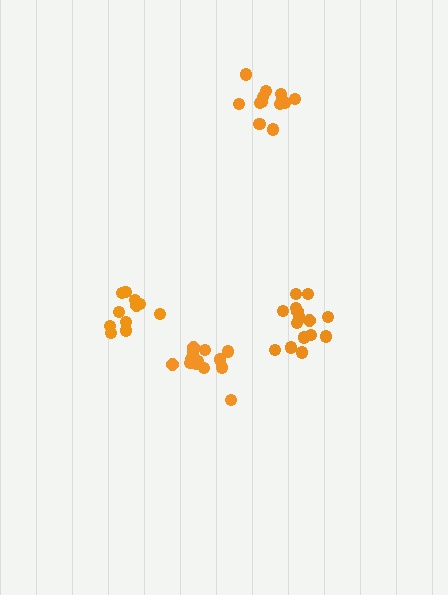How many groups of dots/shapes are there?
There are 4 groups.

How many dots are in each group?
Group 1: 11 dots, Group 2: 13 dots, Group 3: 14 dots, Group 4: 15 dots (53 total).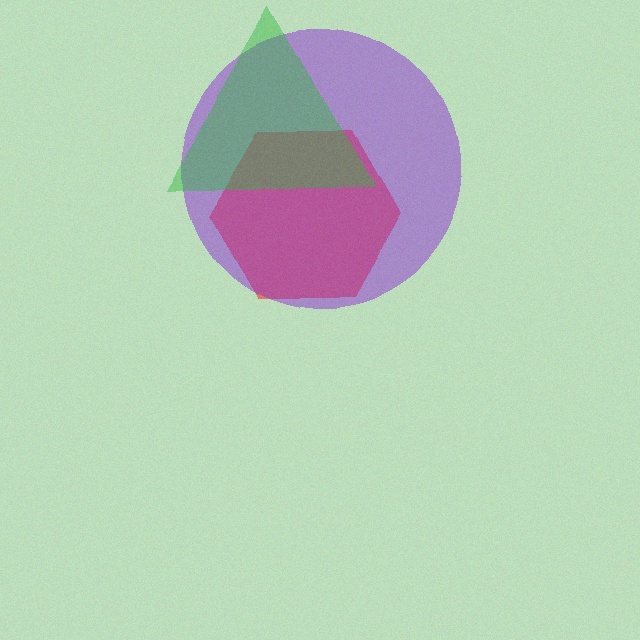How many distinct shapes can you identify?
There are 3 distinct shapes: a red hexagon, a purple circle, a green triangle.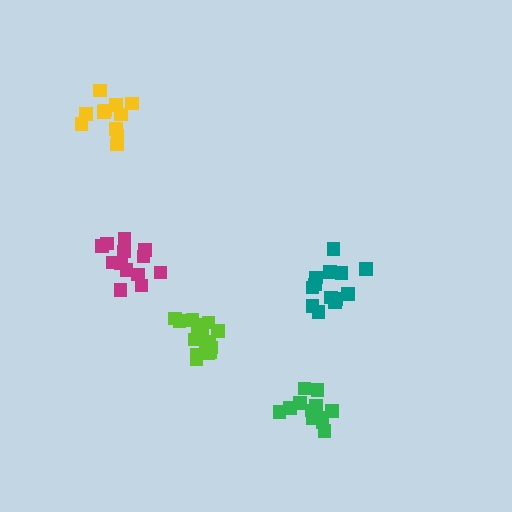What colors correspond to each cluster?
The clusters are colored: teal, magenta, yellow, green, lime.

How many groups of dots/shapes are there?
There are 5 groups.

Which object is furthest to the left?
The yellow cluster is leftmost.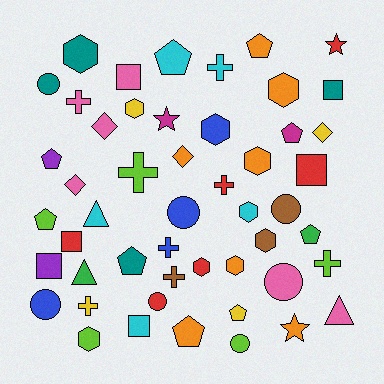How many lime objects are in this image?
There are 5 lime objects.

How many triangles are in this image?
There are 3 triangles.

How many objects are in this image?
There are 50 objects.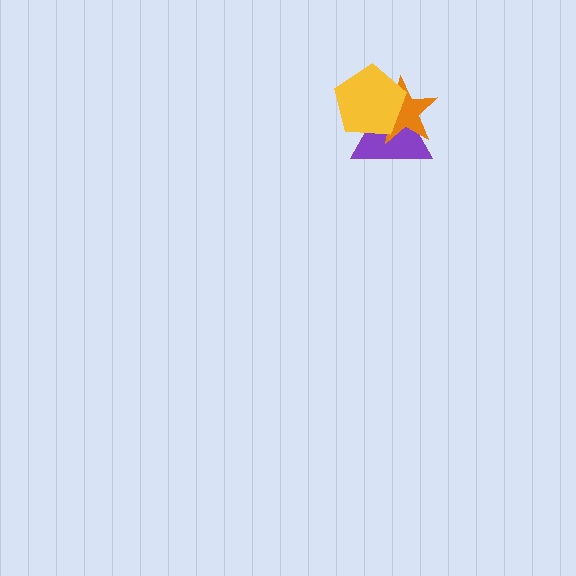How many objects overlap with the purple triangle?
2 objects overlap with the purple triangle.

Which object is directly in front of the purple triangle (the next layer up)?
The orange star is directly in front of the purple triangle.